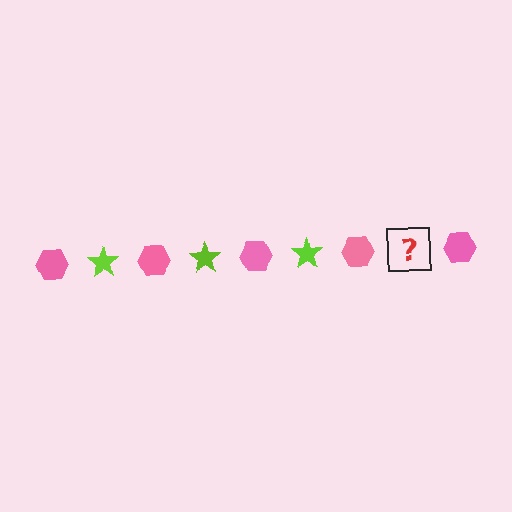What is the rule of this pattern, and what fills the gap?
The rule is that the pattern alternates between pink hexagon and lime star. The gap should be filled with a lime star.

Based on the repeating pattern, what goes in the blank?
The blank should be a lime star.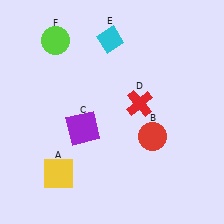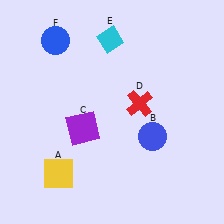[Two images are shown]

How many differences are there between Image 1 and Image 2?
There are 2 differences between the two images.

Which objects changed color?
B changed from red to blue. F changed from lime to blue.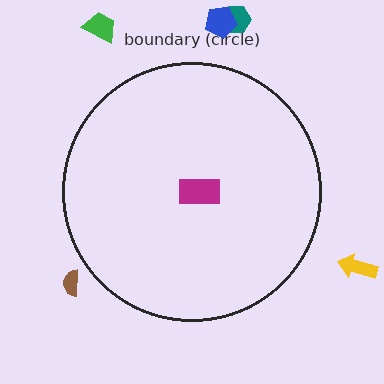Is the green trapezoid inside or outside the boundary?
Outside.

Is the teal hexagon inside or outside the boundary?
Outside.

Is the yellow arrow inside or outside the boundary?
Outside.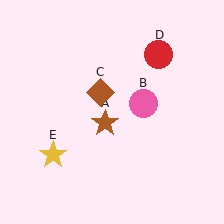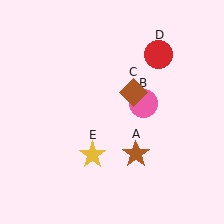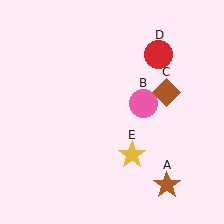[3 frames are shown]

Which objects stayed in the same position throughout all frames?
Pink circle (object B) and red circle (object D) remained stationary.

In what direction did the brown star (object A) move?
The brown star (object A) moved down and to the right.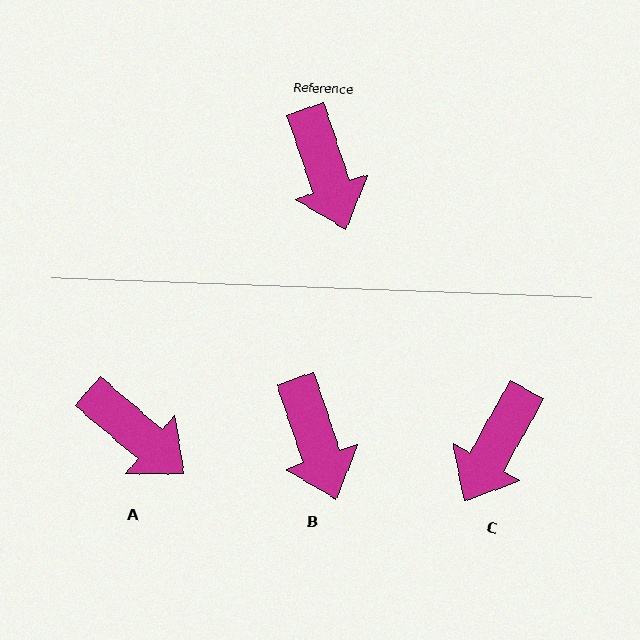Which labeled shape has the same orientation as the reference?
B.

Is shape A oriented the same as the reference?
No, it is off by about 31 degrees.